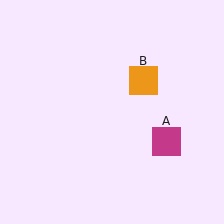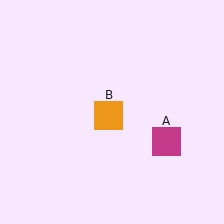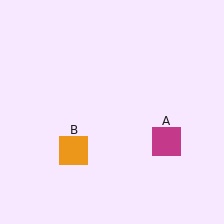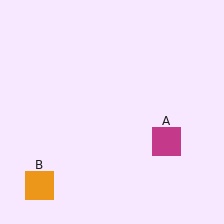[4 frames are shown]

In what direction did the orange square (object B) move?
The orange square (object B) moved down and to the left.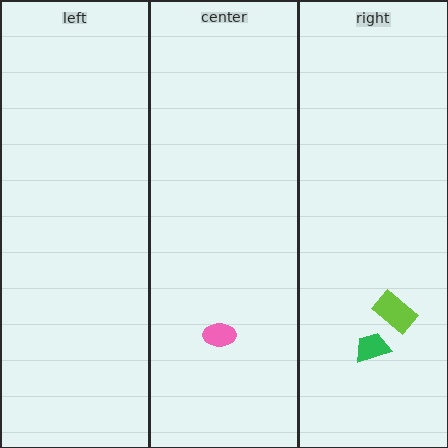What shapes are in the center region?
The pink ellipse.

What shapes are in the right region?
The green trapezoid, the lime rectangle.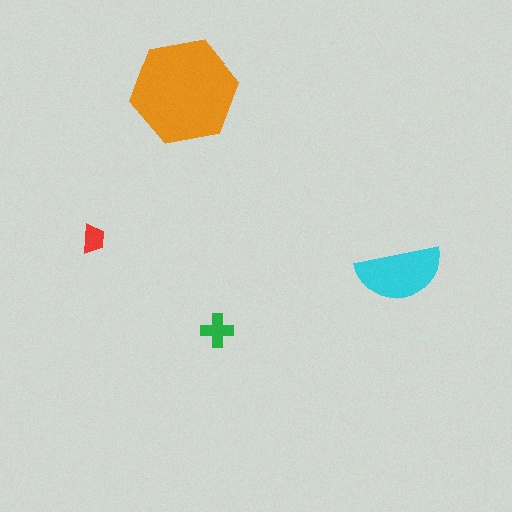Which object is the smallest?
The red trapezoid.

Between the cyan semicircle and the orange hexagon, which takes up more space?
The orange hexagon.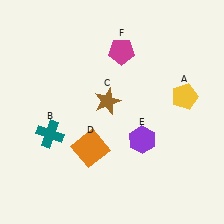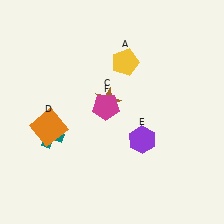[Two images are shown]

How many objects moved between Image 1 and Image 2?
3 objects moved between the two images.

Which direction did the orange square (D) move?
The orange square (D) moved left.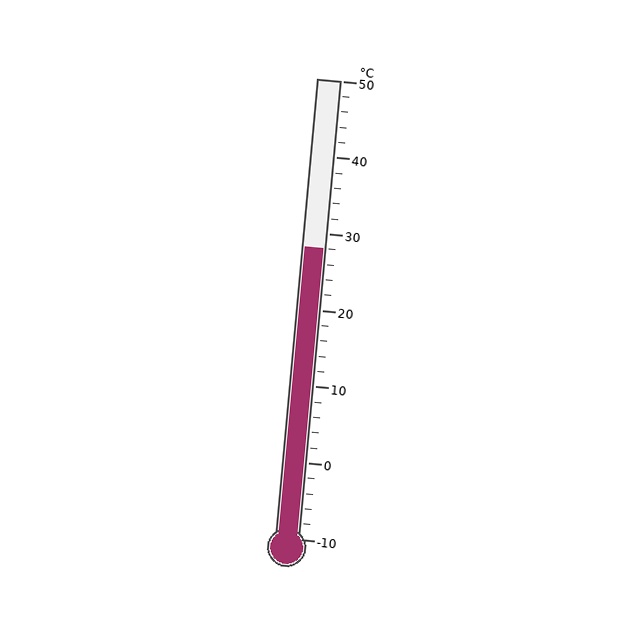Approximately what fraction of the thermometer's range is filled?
The thermometer is filled to approximately 65% of its range.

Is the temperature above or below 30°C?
The temperature is below 30°C.